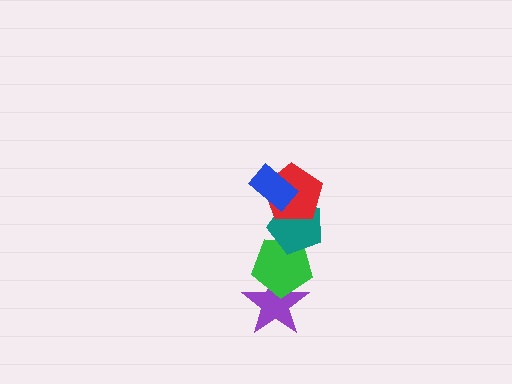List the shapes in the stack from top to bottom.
From top to bottom: the blue rectangle, the red pentagon, the teal pentagon, the green pentagon, the purple star.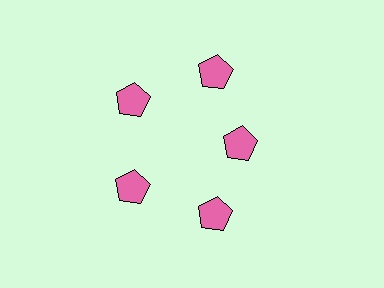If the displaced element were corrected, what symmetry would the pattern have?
It would have 5-fold rotational symmetry — the pattern would map onto itself every 72 degrees.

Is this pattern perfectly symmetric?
No. The 5 pink pentagons are arranged in a ring, but one element near the 3 o'clock position is pulled inward toward the center, breaking the 5-fold rotational symmetry.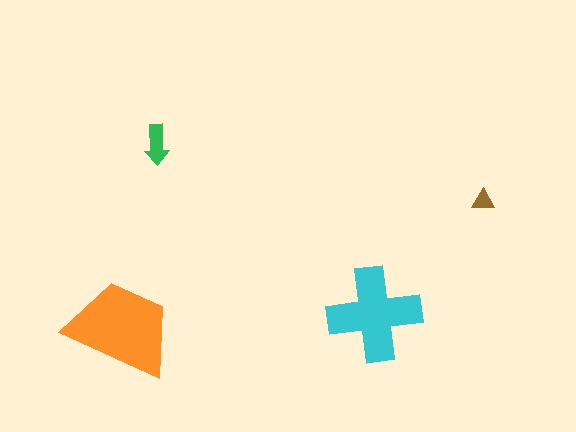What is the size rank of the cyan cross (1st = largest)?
2nd.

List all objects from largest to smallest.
The orange trapezoid, the cyan cross, the green arrow, the brown triangle.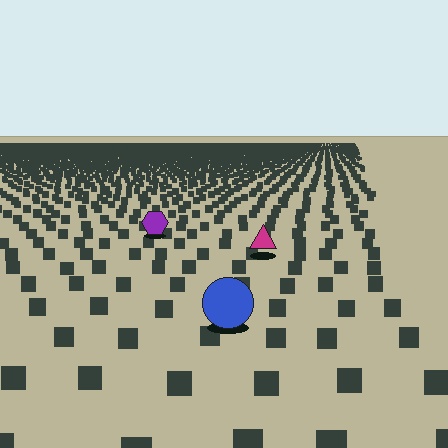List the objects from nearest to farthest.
From nearest to farthest: the blue circle, the magenta triangle, the purple hexagon.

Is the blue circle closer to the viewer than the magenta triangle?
Yes. The blue circle is closer — you can tell from the texture gradient: the ground texture is coarser near it.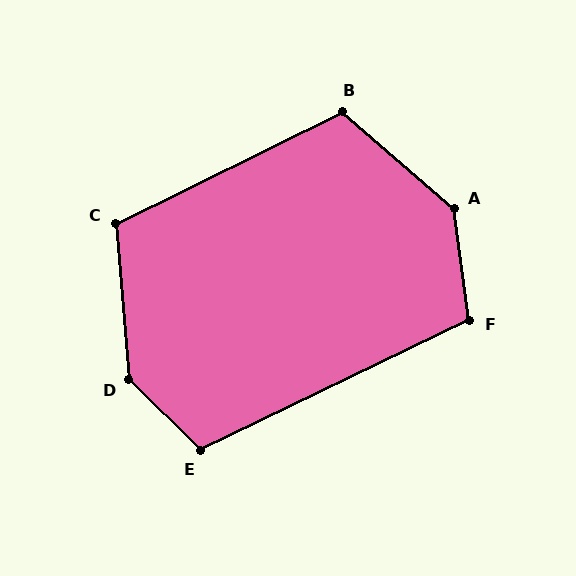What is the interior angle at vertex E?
Approximately 110 degrees (obtuse).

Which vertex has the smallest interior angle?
F, at approximately 108 degrees.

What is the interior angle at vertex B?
Approximately 113 degrees (obtuse).